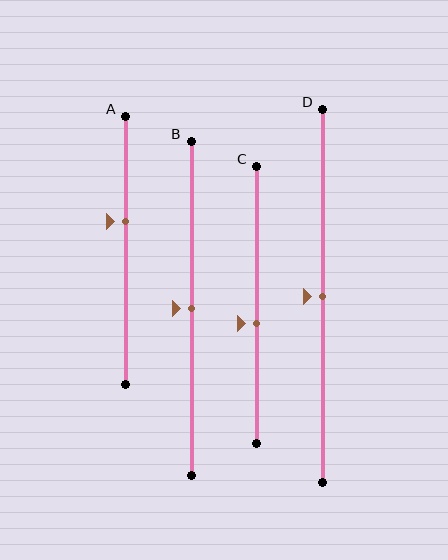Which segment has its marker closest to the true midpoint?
Segment B has its marker closest to the true midpoint.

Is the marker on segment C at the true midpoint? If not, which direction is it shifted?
No, the marker on segment C is shifted downward by about 7% of the segment length.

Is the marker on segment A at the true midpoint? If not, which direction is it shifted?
No, the marker on segment A is shifted upward by about 11% of the segment length.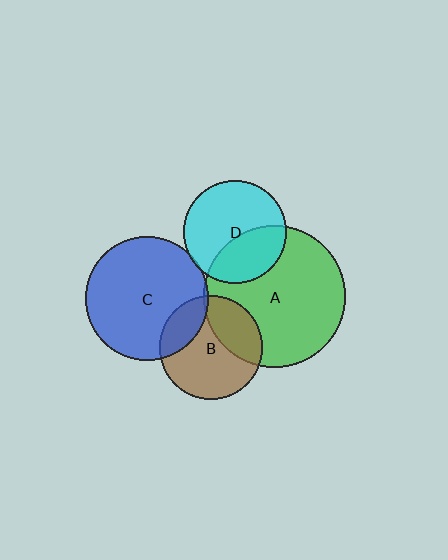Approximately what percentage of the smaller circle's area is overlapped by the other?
Approximately 20%.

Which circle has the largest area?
Circle A (green).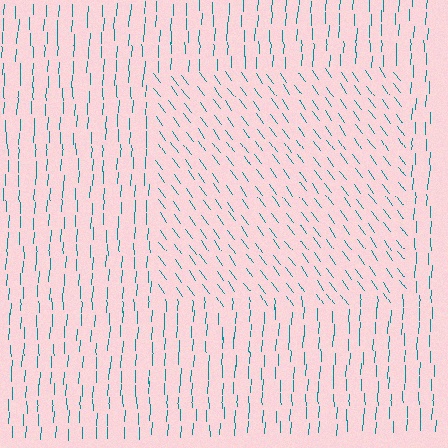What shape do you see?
I see a rectangle.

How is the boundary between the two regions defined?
The boundary is defined purely by a change in line orientation (approximately 38 degrees difference). All lines are the same color and thickness.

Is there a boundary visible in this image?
Yes, there is a texture boundary formed by a change in line orientation.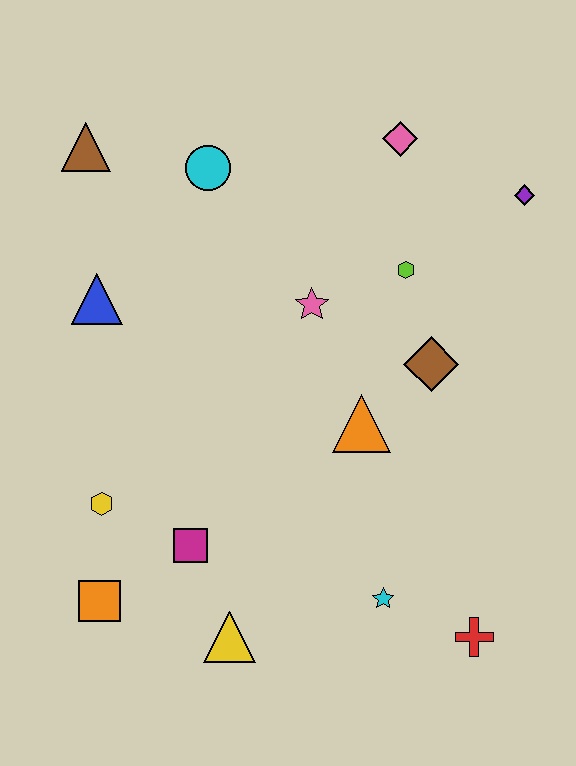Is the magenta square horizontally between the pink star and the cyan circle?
No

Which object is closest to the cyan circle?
The brown triangle is closest to the cyan circle.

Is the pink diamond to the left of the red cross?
Yes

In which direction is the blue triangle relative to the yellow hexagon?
The blue triangle is above the yellow hexagon.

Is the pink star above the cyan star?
Yes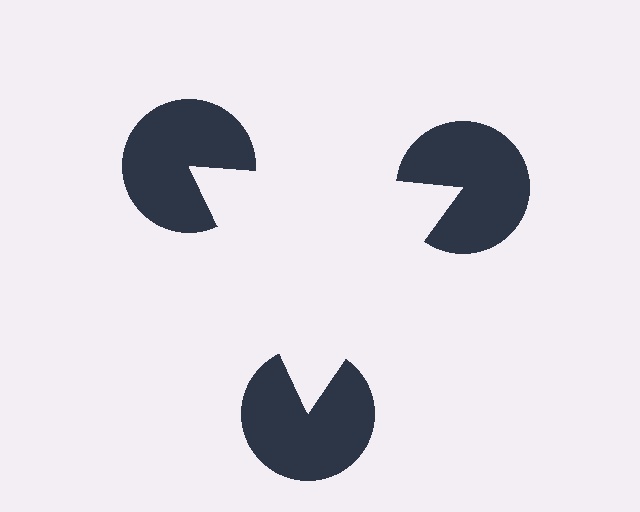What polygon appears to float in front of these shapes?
An illusory triangle — its edges are inferred from the aligned wedge cuts in the pac-man discs, not physically drawn.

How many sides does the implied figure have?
3 sides.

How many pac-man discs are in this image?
There are 3 — one at each vertex of the illusory triangle.